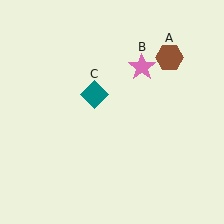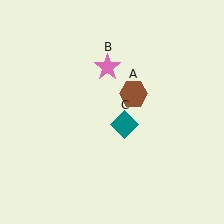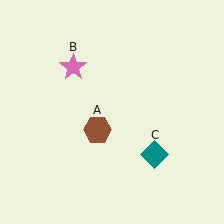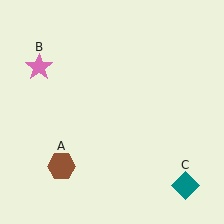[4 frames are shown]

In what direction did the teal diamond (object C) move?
The teal diamond (object C) moved down and to the right.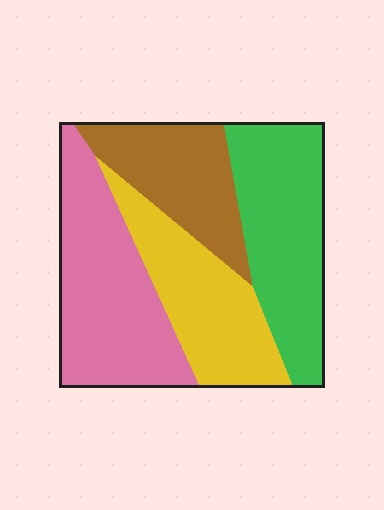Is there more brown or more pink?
Pink.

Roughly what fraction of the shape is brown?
Brown takes up about one fifth (1/5) of the shape.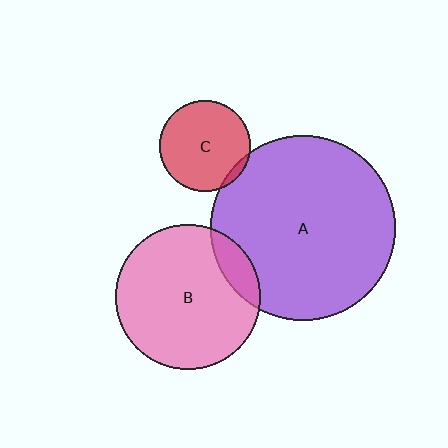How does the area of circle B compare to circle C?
Approximately 2.5 times.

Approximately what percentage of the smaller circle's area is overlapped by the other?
Approximately 10%.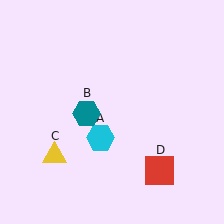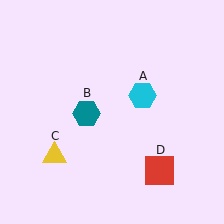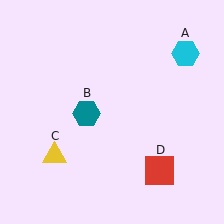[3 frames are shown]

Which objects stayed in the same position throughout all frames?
Teal hexagon (object B) and yellow triangle (object C) and red square (object D) remained stationary.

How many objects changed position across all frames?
1 object changed position: cyan hexagon (object A).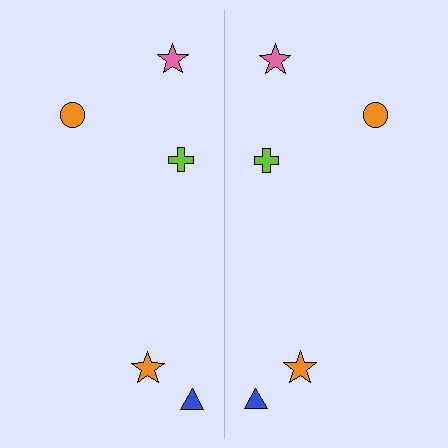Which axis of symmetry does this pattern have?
The pattern has a vertical axis of symmetry running through the center of the image.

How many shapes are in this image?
There are 10 shapes in this image.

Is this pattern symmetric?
Yes, this pattern has bilateral (reflection) symmetry.